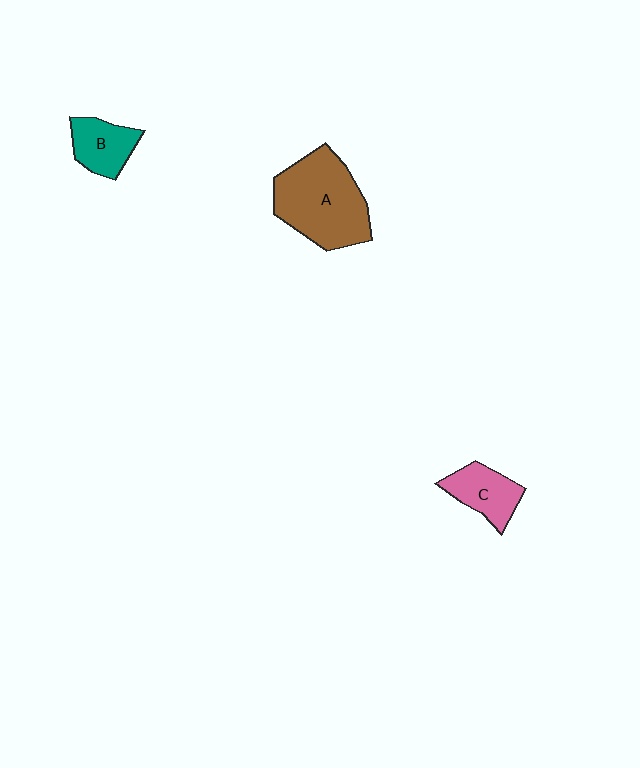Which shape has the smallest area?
Shape B (teal).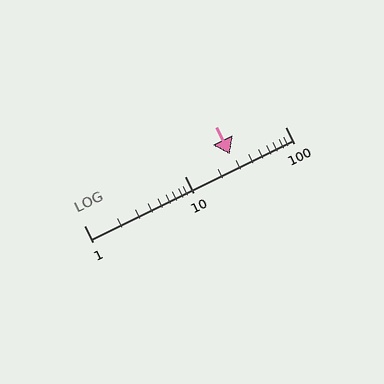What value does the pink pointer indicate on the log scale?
The pointer indicates approximately 28.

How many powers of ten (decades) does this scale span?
The scale spans 2 decades, from 1 to 100.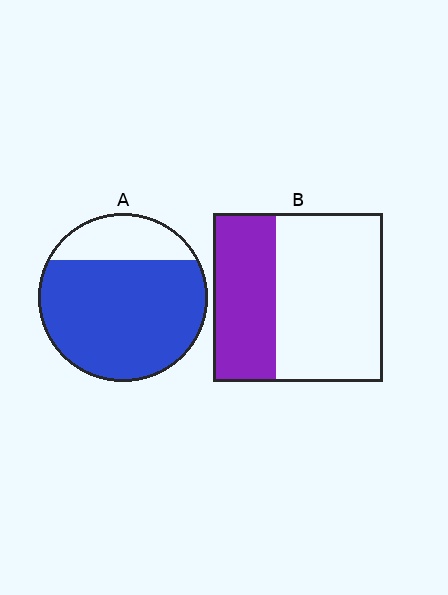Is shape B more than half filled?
No.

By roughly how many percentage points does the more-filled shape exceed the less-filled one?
By roughly 40 percentage points (A over B).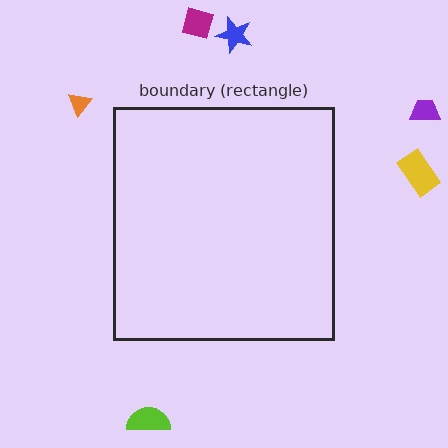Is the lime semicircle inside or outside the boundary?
Outside.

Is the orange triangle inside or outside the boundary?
Outside.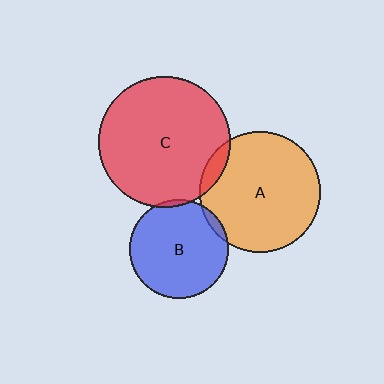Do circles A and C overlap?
Yes.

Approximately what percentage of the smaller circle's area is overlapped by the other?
Approximately 5%.